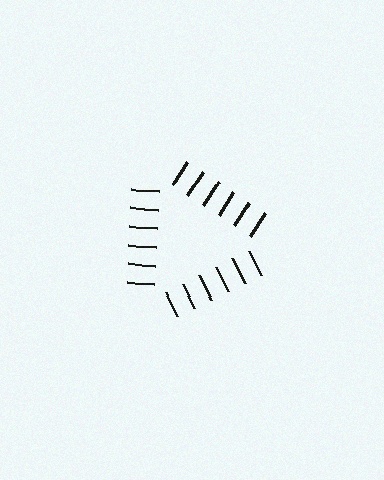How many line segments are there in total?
18 — 6 along each of the 3 edges.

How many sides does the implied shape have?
3 sides — the line-ends trace a triangle.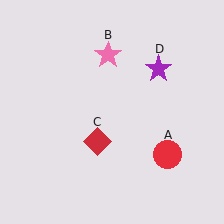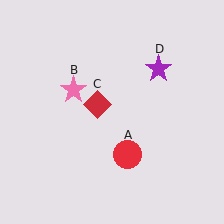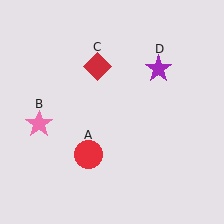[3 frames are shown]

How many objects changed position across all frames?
3 objects changed position: red circle (object A), pink star (object B), red diamond (object C).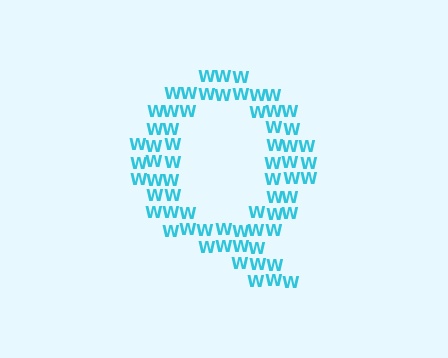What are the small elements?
The small elements are letter W's.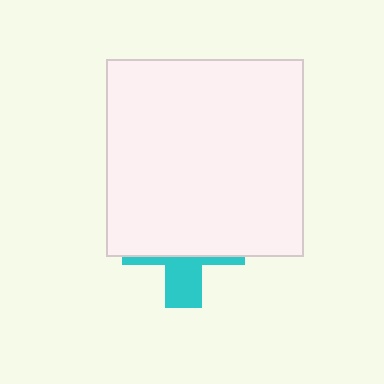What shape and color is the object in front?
The object in front is a white square.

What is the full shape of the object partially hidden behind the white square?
The partially hidden object is a cyan cross.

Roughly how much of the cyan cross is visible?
A small part of it is visible (roughly 32%).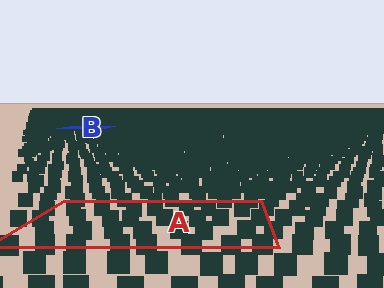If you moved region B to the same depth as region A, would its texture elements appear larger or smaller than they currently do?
They would appear larger. At a closer depth, the same texture elements are projected at a bigger on-screen size.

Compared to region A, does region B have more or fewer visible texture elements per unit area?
Region B has more texture elements per unit area — they are packed more densely because it is farther away.